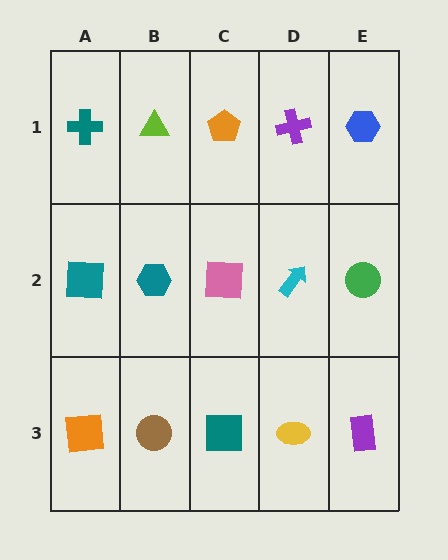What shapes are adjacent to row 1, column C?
A pink square (row 2, column C), a lime triangle (row 1, column B), a purple cross (row 1, column D).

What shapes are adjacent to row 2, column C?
An orange pentagon (row 1, column C), a teal square (row 3, column C), a teal hexagon (row 2, column B), a cyan arrow (row 2, column D).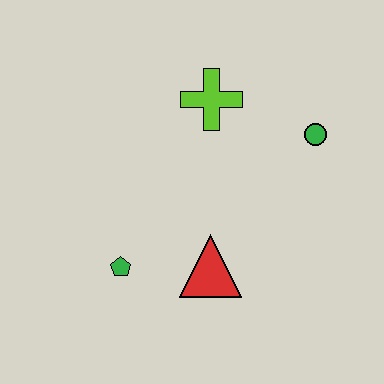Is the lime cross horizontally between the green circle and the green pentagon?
Yes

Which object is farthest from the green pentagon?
The green circle is farthest from the green pentagon.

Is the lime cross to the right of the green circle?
No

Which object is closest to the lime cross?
The green circle is closest to the lime cross.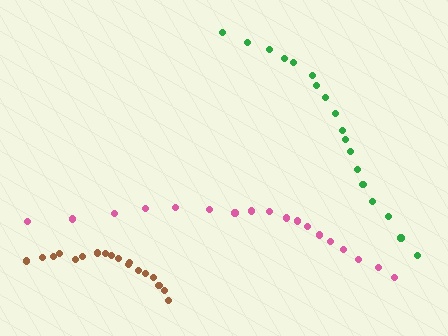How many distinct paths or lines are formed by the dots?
There are 3 distinct paths.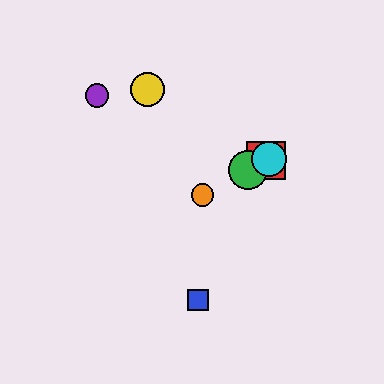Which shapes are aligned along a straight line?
The red square, the green circle, the orange circle, the cyan circle are aligned along a straight line.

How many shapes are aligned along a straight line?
4 shapes (the red square, the green circle, the orange circle, the cyan circle) are aligned along a straight line.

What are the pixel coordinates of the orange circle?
The orange circle is at (202, 195).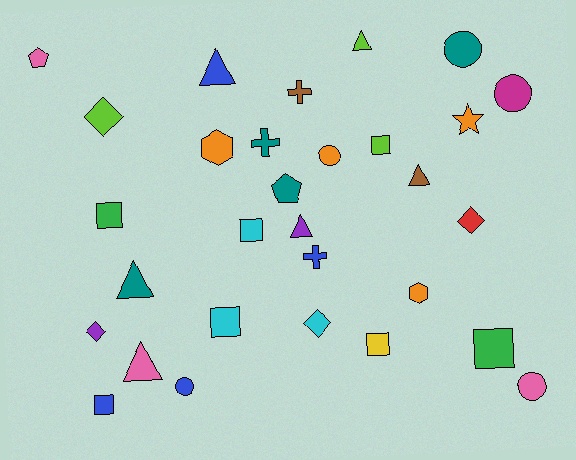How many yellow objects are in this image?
There is 1 yellow object.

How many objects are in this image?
There are 30 objects.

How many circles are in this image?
There are 5 circles.